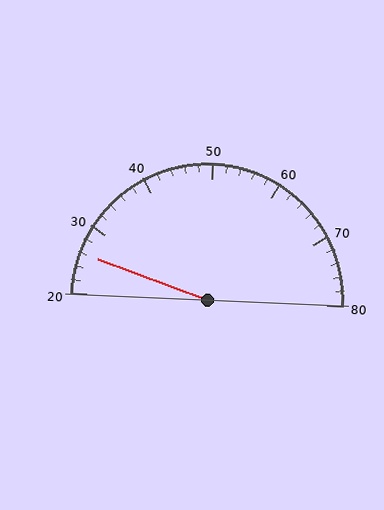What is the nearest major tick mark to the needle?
The nearest major tick mark is 30.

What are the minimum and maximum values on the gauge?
The gauge ranges from 20 to 80.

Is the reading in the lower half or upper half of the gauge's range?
The reading is in the lower half of the range (20 to 80).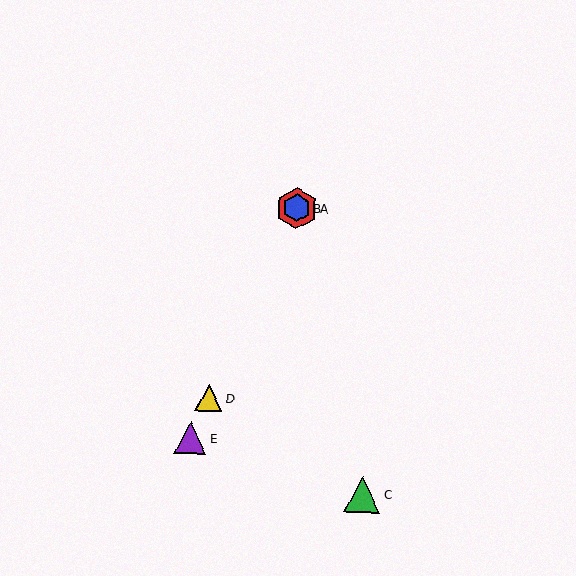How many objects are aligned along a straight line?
4 objects (A, B, D, E) are aligned along a straight line.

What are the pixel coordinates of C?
Object C is at (363, 494).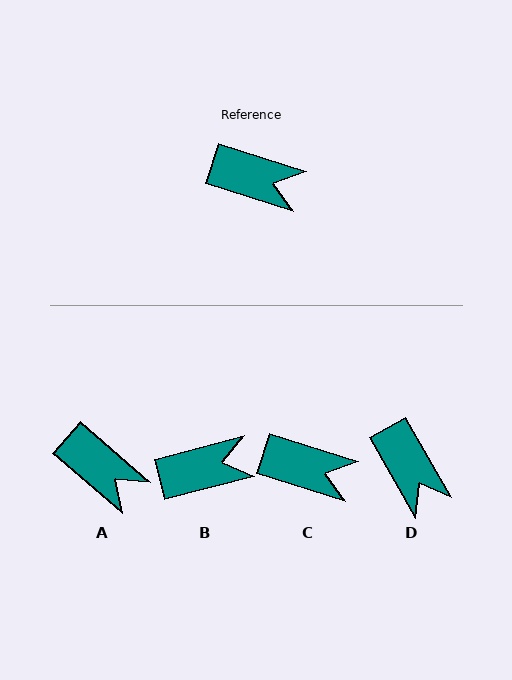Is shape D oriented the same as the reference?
No, it is off by about 42 degrees.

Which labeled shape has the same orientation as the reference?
C.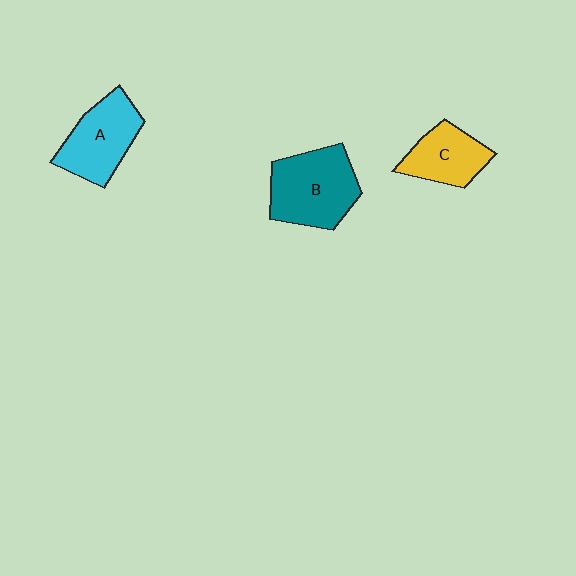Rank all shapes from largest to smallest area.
From largest to smallest: B (teal), A (cyan), C (yellow).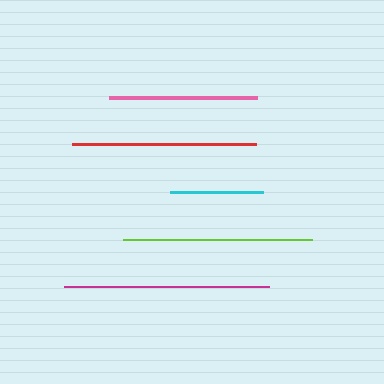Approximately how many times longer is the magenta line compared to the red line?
The magenta line is approximately 1.1 times the length of the red line.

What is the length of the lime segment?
The lime segment is approximately 190 pixels long.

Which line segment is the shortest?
The cyan line is the shortest at approximately 94 pixels.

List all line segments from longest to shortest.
From longest to shortest: magenta, lime, red, pink, cyan.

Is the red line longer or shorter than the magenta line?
The magenta line is longer than the red line.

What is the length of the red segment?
The red segment is approximately 184 pixels long.